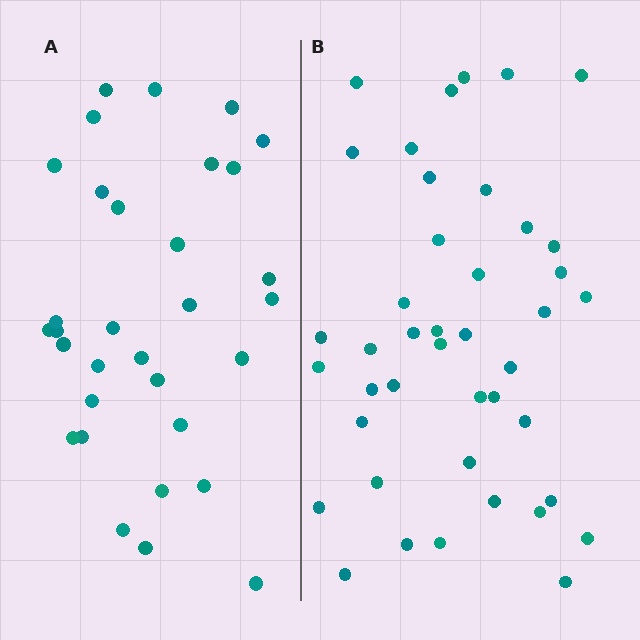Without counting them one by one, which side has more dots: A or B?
Region B (the right region) has more dots.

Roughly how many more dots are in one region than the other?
Region B has roughly 10 or so more dots than region A.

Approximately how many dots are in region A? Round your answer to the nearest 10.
About 30 dots. (The exact count is 32, which rounds to 30.)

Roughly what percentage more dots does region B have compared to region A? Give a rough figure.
About 30% more.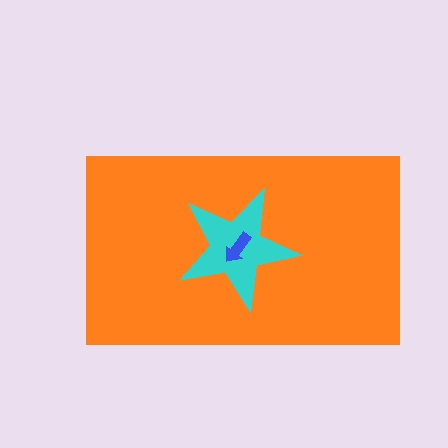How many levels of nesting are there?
3.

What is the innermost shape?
The blue arrow.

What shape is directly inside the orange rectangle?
The cyan star.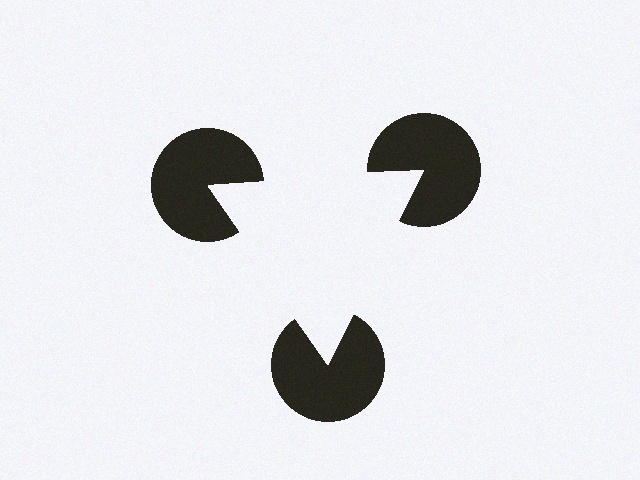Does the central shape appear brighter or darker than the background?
It typically appears slightly brighter than the background, even though no actual brightness change is drawn.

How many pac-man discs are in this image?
There are 3 — one at each vertex of the illusory triangle.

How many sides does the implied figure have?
3 sides.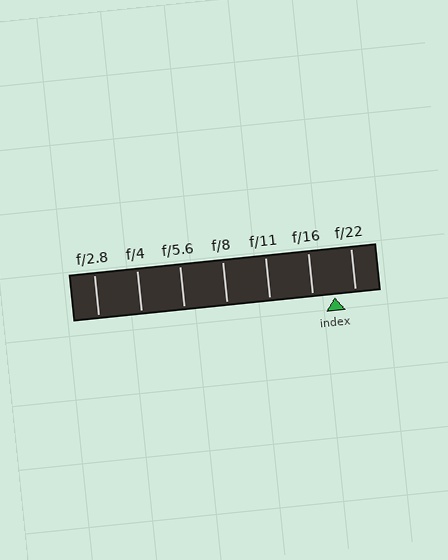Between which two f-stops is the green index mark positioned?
The index mark is between f/16 and f/22.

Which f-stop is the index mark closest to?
The index mark is closest to f/22.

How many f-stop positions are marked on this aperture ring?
There are 7 f-stop positions marked.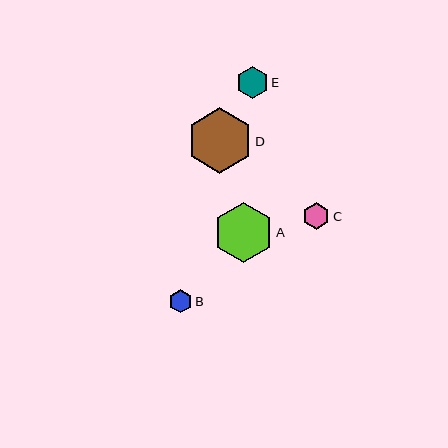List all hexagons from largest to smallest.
From largest to smallest: D, A, E, C, B.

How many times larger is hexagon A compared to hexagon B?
Hexagon A is approximately 2.6 times the size of hexagon B.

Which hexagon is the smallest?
Hexagon B is the smallest with a size of approximately 23 pixels.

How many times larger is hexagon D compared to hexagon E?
Hexagon D is approximately 2.0 times the size of hexagon E.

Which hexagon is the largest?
Hexagon D is the largest with a size of approximately 65 pixels.